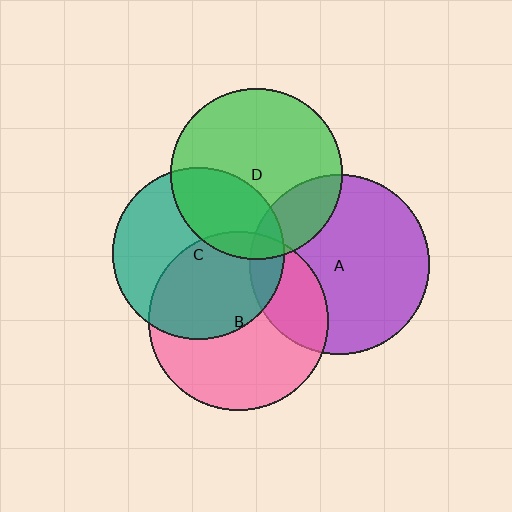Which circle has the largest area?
Circle A (purple).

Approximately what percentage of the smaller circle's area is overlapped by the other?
Approximately 25%.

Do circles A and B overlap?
Yes.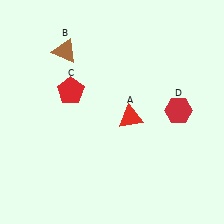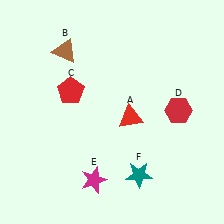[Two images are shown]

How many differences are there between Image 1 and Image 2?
There are 2 differences between the two images.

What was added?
A magenta star (E), a teal star (F) were added in Image 2.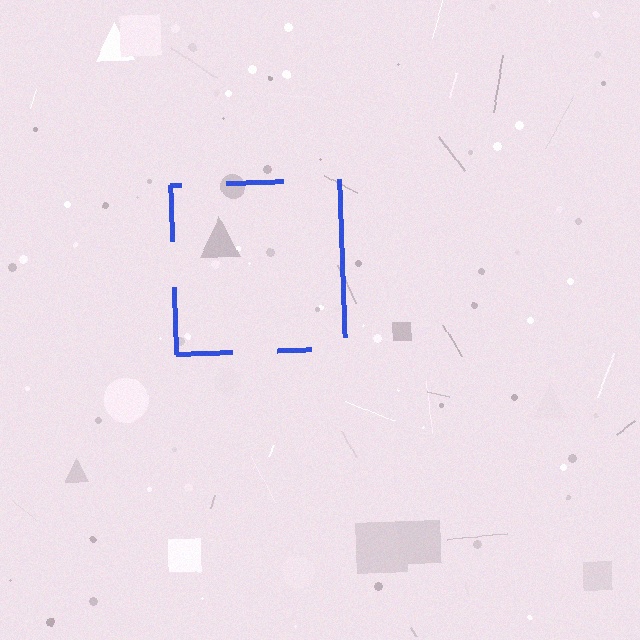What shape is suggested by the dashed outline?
The dashed outline suggests a square.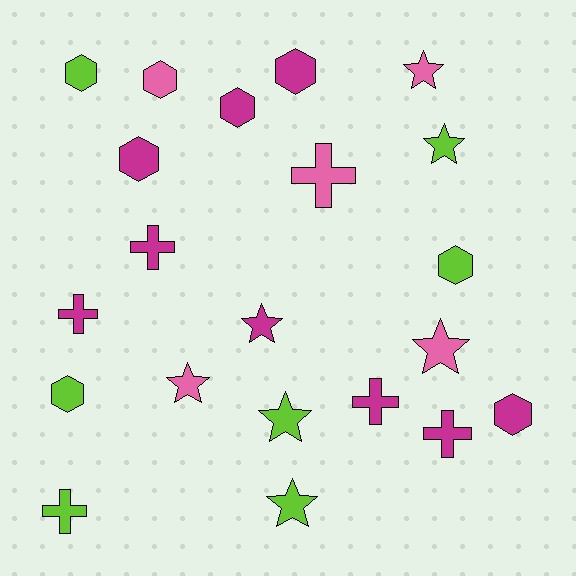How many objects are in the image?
There are 21 objects.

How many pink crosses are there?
There is 1 pink cross.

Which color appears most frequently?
Magenta, with 9 objects.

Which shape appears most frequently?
Hexagon, with 8 objects.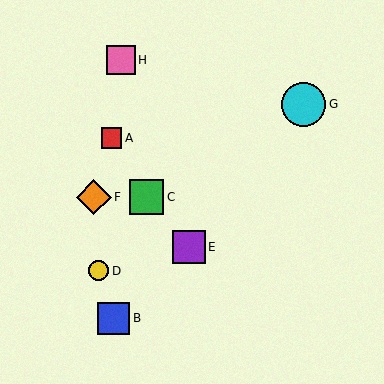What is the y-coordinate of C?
Object C is at y≈197.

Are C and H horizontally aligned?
No, C is at y≈197 and H is at y≈60.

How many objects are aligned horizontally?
2 objects (C, F) are aligned horizontally.